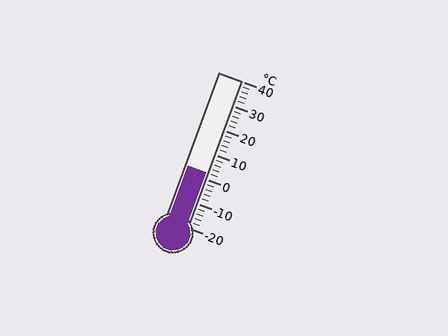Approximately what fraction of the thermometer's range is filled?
The thermometer is filled to approximately 35% of its range.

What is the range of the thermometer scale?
The thermometer scale ranges from -20°C to 40°C.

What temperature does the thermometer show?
The thermometer shows approximately 2°C.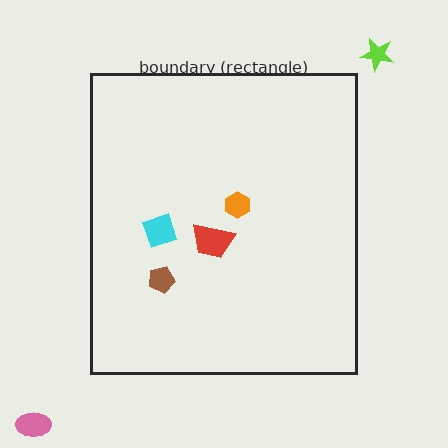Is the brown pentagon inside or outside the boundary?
Inside.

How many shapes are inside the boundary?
4 inside, 2 outside.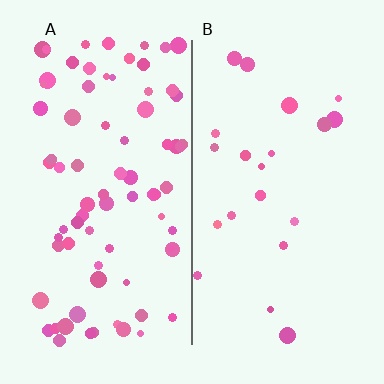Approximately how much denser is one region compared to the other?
Approximately 3.6× — region A over region B.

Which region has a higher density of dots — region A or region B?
A (the left).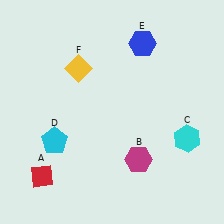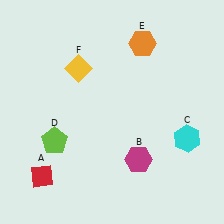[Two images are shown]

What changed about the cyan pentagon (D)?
In Image 1, D is cyan. In Image 2, it changed to lime.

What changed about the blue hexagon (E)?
In Image 1, E is blue. In Image 2, it changed to orange.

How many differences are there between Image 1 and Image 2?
There are 2 differences between the two images.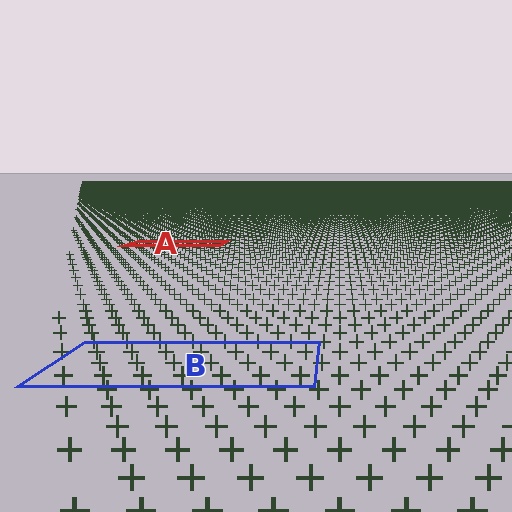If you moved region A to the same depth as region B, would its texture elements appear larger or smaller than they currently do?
They would appear larger. At a closer depth, the same texture elements are projected at a bigger on-screen size.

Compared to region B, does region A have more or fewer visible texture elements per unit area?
Region A has more texture elements per unit area — they are packed more densely because it is farther away.